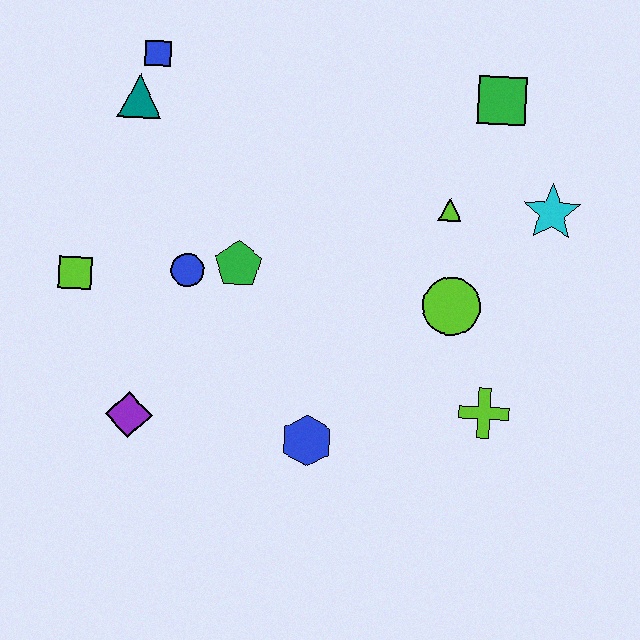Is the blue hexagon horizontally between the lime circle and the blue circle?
Yes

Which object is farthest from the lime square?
The cyan star is farthest from the lime square.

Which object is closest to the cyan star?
The lime triangle is closest to the cyan star.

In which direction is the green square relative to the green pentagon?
The green square is to the right of the green pentagon.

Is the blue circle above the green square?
No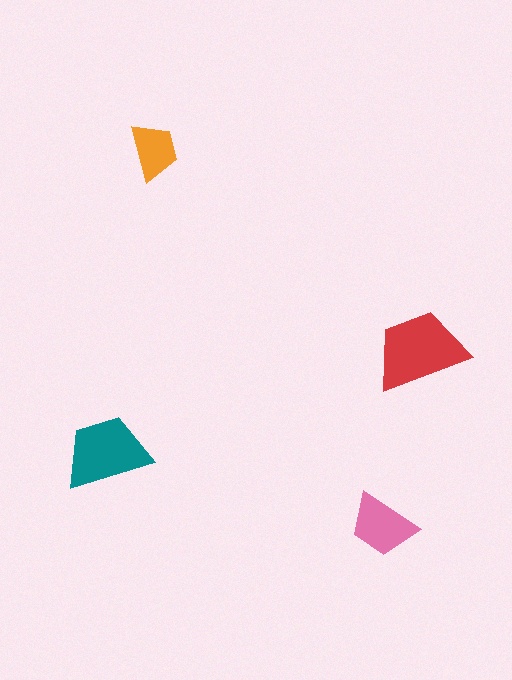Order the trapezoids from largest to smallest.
the red one, the teal one, the pink one, the orange one.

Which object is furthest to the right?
The red trapezoid is rightmost.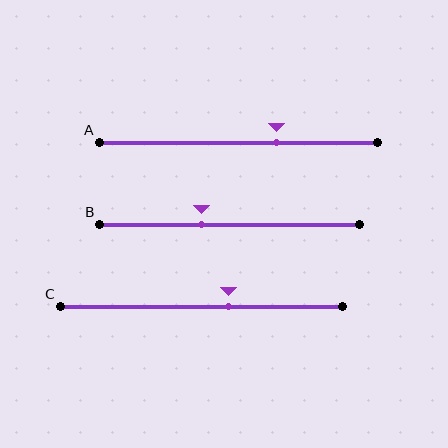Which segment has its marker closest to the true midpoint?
Segment C has its marker closest to the true midpoint.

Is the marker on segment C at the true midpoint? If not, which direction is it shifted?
No, the marker on segment C is shifted to the right by about 10% of the segment length.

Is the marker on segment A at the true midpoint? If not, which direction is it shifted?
No, the marker on segment A is shifted to the right by about 14% of the segment length.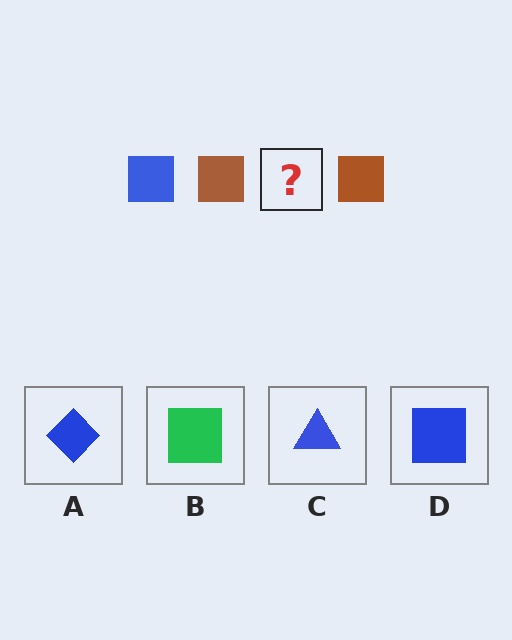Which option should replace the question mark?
Option D.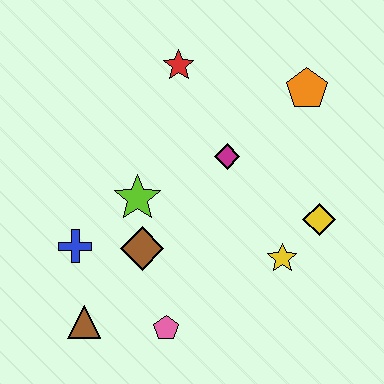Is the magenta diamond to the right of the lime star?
Yes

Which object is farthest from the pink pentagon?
The orange pentagon is farthest from the pink pentagon.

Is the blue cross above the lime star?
No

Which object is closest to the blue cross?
The brown diamond is closest to the blue cross.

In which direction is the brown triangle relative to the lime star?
The brown triangle is below the lime star.